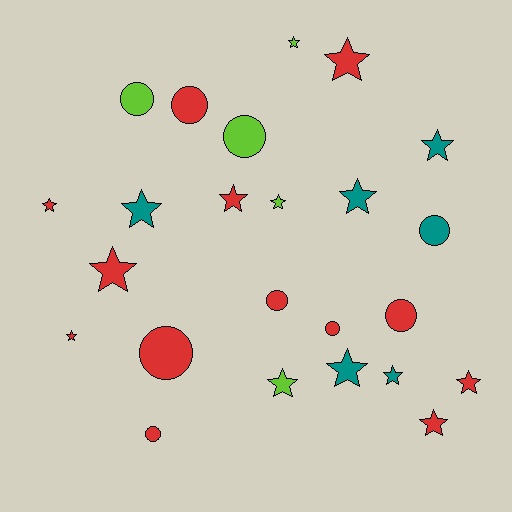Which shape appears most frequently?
Star, with 15 objects.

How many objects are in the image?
There are 24 objects.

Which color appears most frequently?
Red, with 13 objects.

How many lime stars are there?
There are 3 lime stars.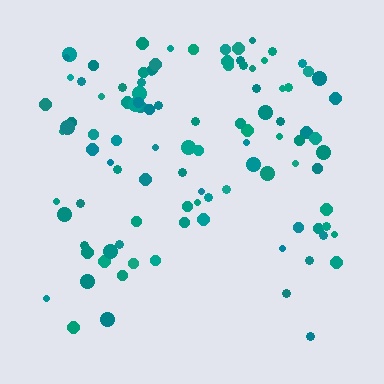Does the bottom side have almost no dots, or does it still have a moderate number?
Still a moderate number, just noticeably fewer than the top.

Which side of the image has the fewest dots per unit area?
The bottom.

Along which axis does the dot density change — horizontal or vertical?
Vertical.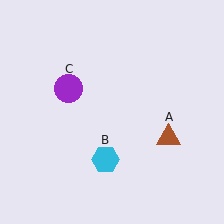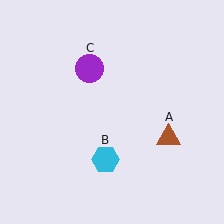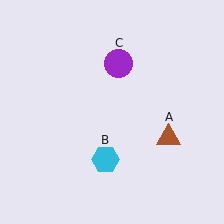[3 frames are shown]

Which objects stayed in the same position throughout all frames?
Brown triangle (object A) and cyan hexagon (object B) remained stationary.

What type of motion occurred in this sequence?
The purple circle (object C) rotated clockwise around the center of the scene.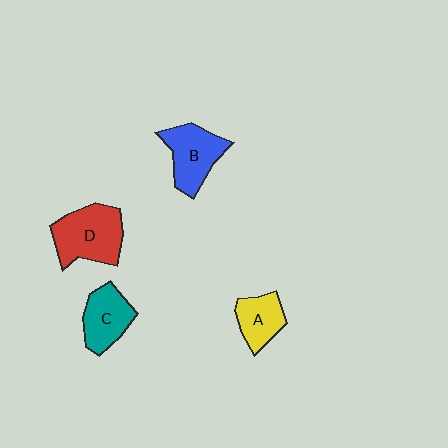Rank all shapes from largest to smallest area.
From largest to smallest: D (red), B (blue), C (teal), A (yellow).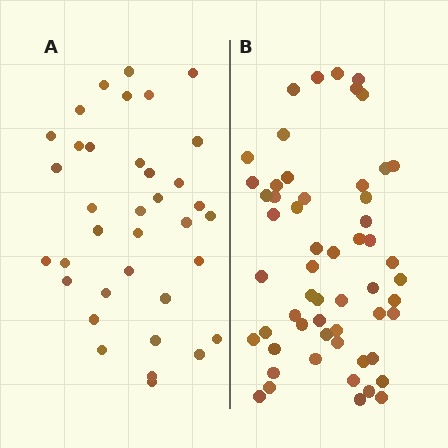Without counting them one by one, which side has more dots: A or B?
Region B (the right region) has more dots.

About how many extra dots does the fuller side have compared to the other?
Region B has approximately 20 more dots than region A.